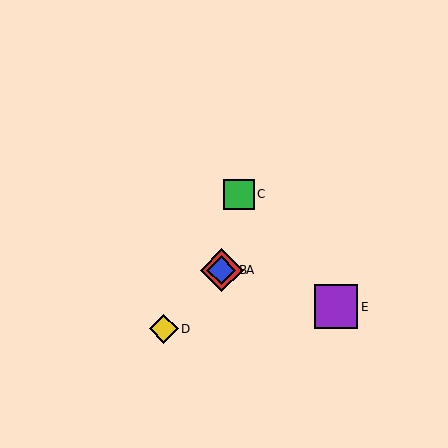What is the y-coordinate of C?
Object C is at y≈194.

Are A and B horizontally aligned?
Yes, both are at y≈270.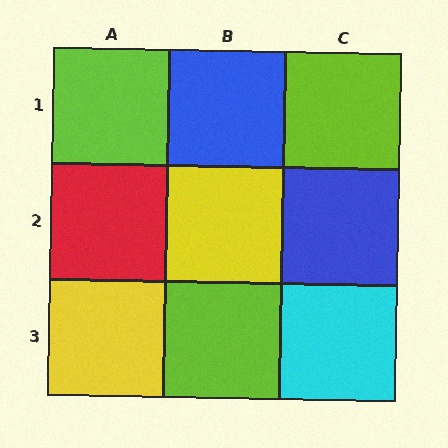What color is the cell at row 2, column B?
Yellow.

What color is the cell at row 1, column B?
Blue.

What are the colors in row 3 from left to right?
Yellow, lime, cyan.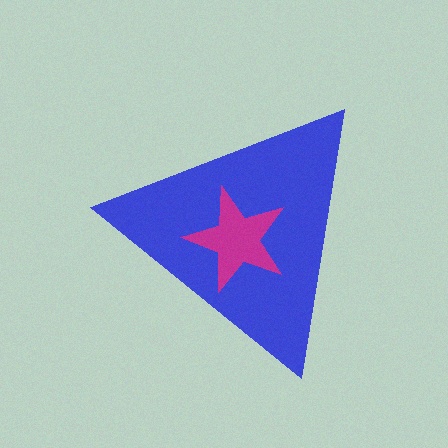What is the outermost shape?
The blue triangle.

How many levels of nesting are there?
2.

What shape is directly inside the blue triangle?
The magenta star.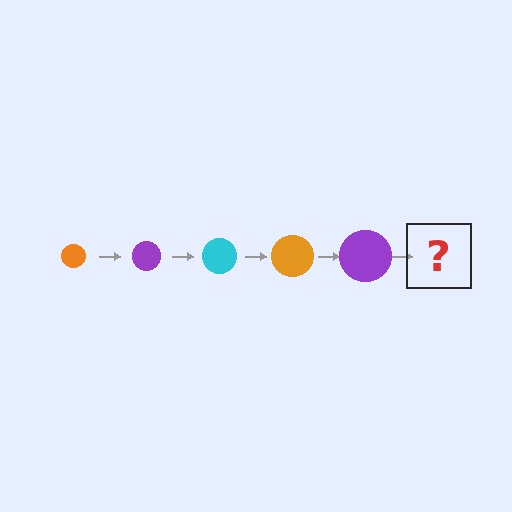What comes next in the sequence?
The next element should be a cyan circle, larger than the previous one.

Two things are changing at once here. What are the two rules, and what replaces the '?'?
The two rules are that the circle grows larger each step and the color cycles through orange, purple, and cyan. The '?' should be a cyan circle, larger than the previous one.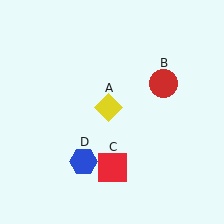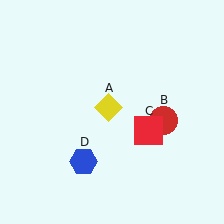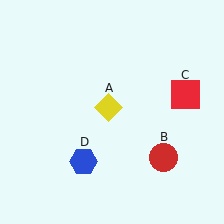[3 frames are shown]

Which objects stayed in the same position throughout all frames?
Yellow diamond (object A) and blue hexagon (object D) remained stationary.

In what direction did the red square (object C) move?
The red square (object C) moved up and to the right.